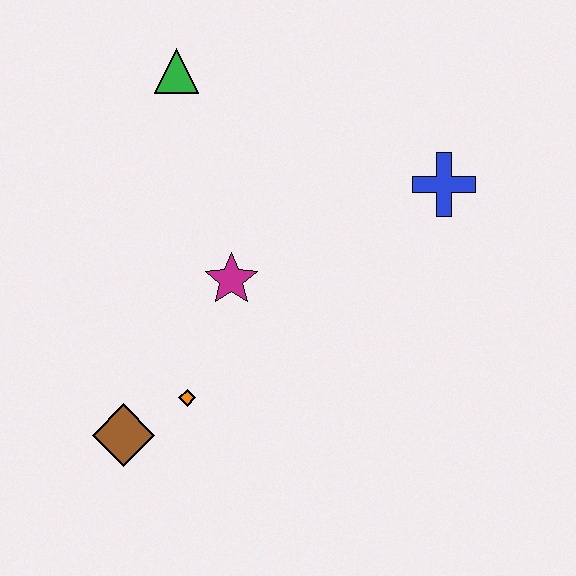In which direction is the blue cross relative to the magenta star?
The blue cross is to the right of the magenta star.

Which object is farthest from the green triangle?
The brown diamond is farthest from the green triangle.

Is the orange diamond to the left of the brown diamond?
No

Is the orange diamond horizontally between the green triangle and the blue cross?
Yes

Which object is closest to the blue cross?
The magenta star is closest to the blue cross.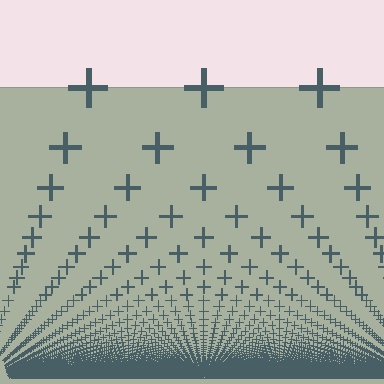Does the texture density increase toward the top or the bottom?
Density increases toward the bottom.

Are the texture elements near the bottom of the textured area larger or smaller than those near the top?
Smaller. The gradient is inverted — elements near the bottom are smaller and denser.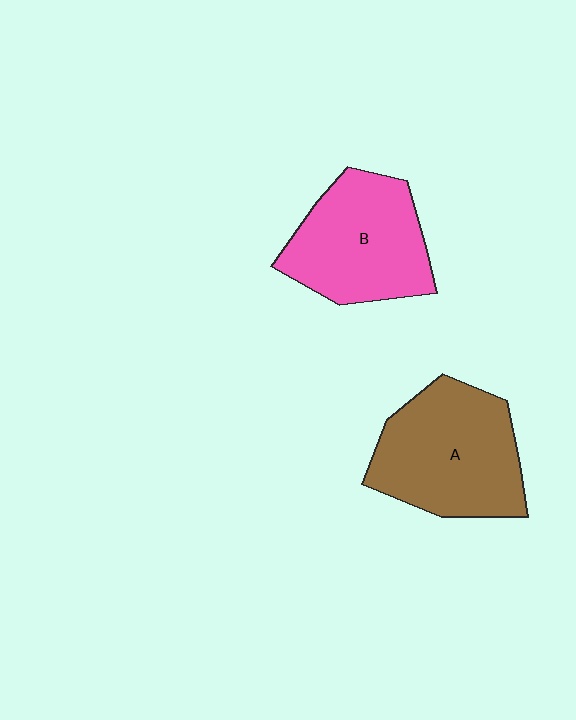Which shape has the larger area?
Shape A (brown).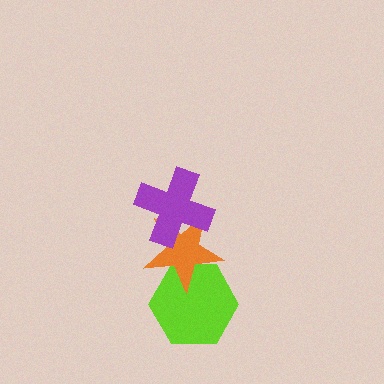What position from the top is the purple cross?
The purple cross is 1st from the top.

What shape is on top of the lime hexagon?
The orange star is on top of the lime hexagon.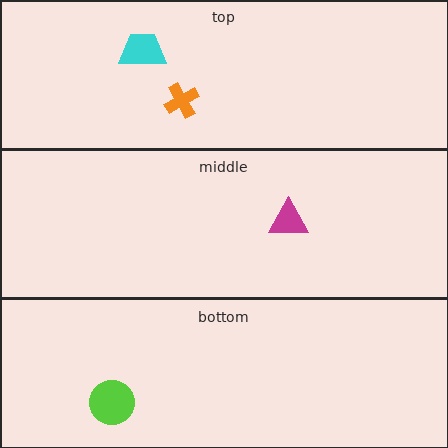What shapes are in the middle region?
The magenta triangle.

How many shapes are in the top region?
2.